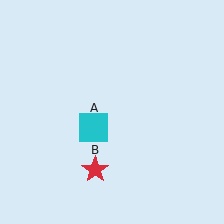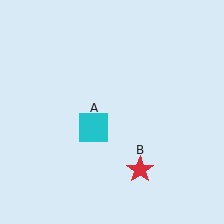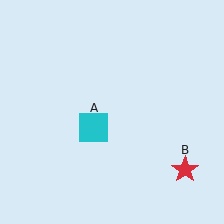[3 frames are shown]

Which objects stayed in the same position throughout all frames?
Cyan square (object A) remained stationary.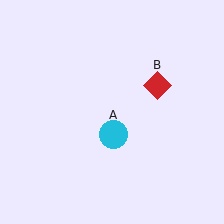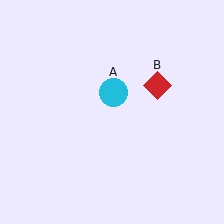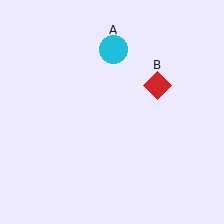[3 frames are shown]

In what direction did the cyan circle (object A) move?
The cyan circle (object A) moved up.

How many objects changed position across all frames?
1 object changed position: cyan circle (object A).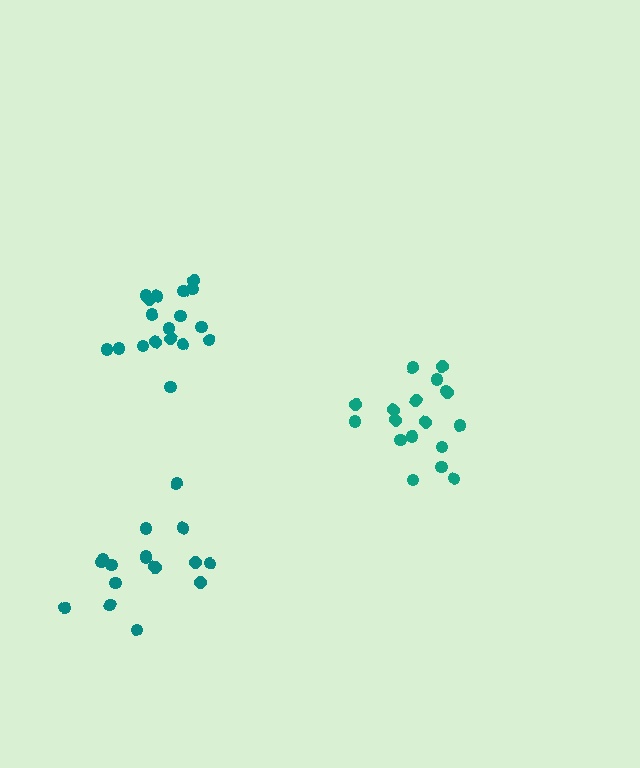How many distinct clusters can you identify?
There are 3 distinct clusters.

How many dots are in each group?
Group 1: 18 dots, Group 2: 17 dots, Group 3: 18 dots (53 total).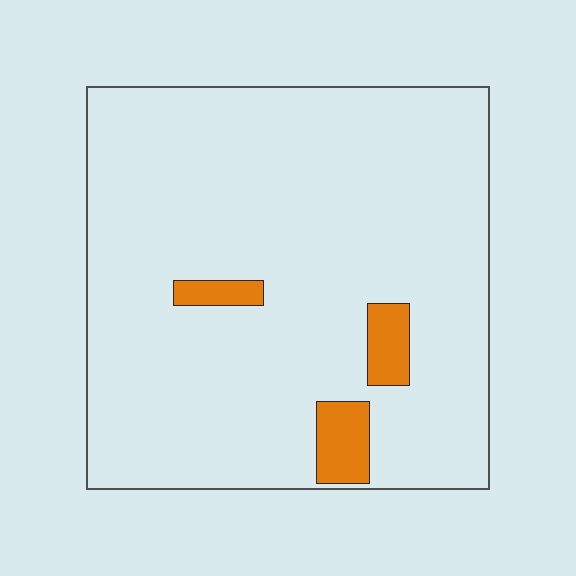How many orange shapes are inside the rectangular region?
3.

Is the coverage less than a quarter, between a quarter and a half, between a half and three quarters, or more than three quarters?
Less than a quarter.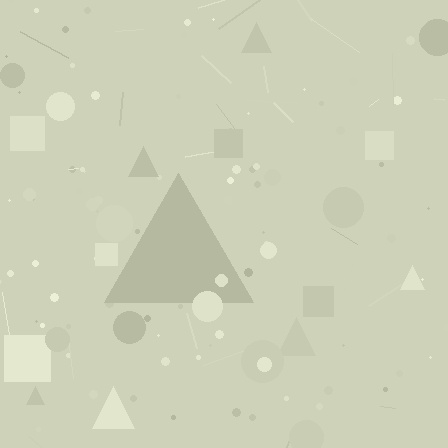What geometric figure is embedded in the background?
A triangle is embedded in the background.